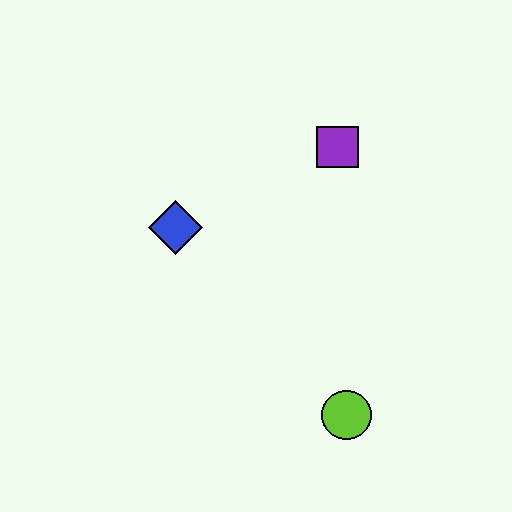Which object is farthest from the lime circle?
The purple square is farthest from the lime circle.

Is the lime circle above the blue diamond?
No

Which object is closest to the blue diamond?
The purple square is closest to the blue diamond.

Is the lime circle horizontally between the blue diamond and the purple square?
No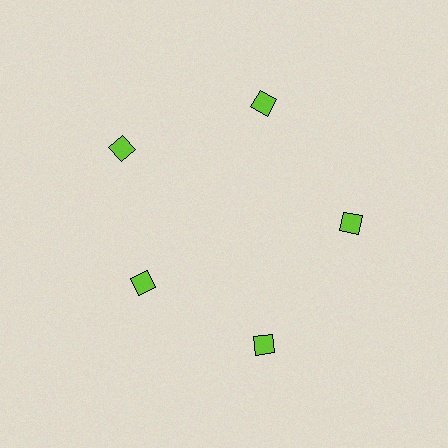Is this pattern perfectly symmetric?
No. The 5 lime diamonds are arranged in a ring, but one element near the 8 o'clock position is pulled inward toward the center, breaking the 5-fold rotational symmetry.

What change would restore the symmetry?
The symmetry would be restored by moving it outward, back onto the ring so that all 5 diamonds sit at equal angles and equal distance from the center.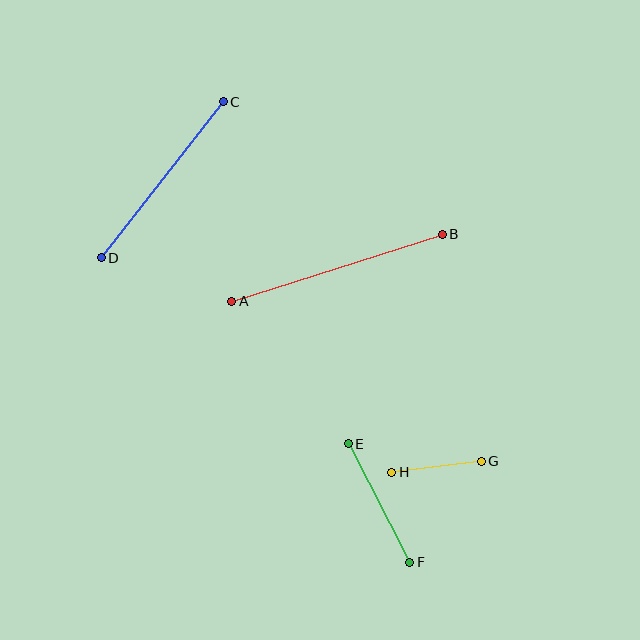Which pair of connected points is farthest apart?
Points A and B are farthest apart.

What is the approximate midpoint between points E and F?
The midpoint is at approximately (379, 503) pixels.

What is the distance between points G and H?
The distance is approximately 90 pixels.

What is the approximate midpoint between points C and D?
The midpoint is at approximately (162, 180) pixels.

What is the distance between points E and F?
The distance is approximately 133 pixels.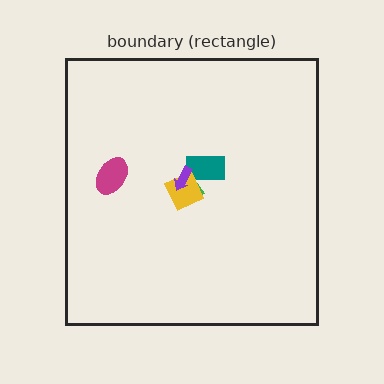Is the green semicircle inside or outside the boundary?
Inside.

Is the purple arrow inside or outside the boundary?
Inside.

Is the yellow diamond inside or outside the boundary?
Inside.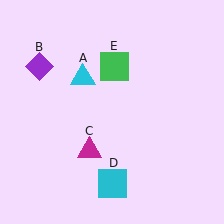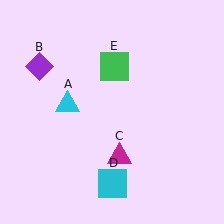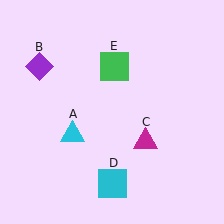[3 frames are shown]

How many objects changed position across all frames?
2 objects changed position: cyan triangle (object A), magenta triangle (object C).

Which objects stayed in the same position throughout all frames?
Purple diamond (object B) and cyan square (object D) and green square (object E) remained stationary.